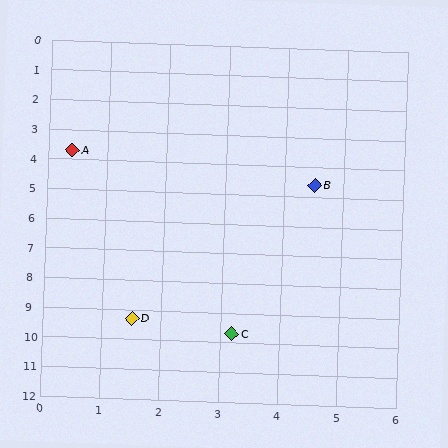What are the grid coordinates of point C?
Point C is at approximately (3.2, 9.7).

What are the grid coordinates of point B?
Point B is at approximately (4.5, 4.6).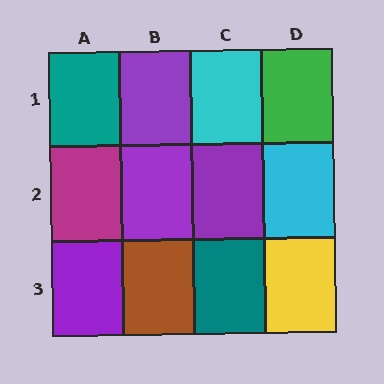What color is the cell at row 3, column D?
Yellow.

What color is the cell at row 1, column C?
Cyan.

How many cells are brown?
1 cell is brown.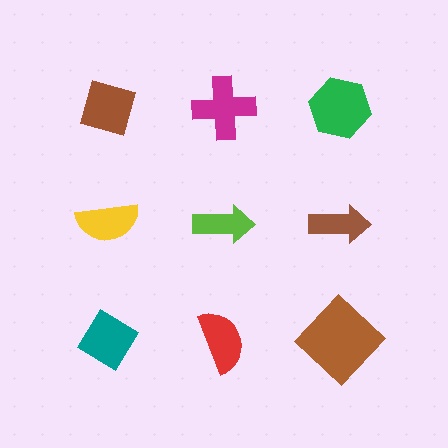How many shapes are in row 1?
3 shapes.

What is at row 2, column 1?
A yellow semicircle.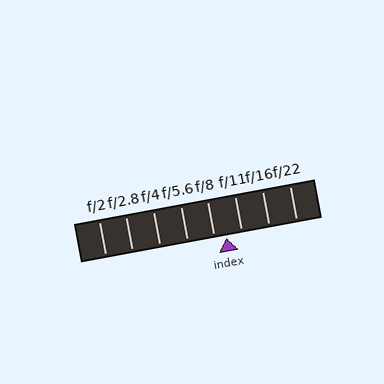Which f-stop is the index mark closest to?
The index mark is closest to f/8.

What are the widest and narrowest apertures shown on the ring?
The widest aperture shown is f/2 and the narrowest is f/22.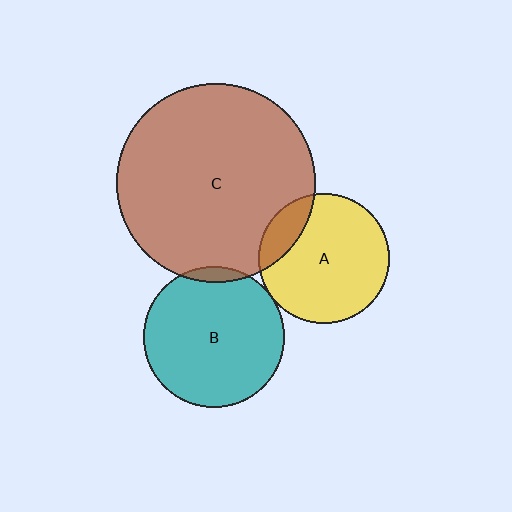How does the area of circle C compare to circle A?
Approximately 2.3 times.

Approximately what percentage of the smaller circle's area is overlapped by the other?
Approximately 5%.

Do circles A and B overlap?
Yes.